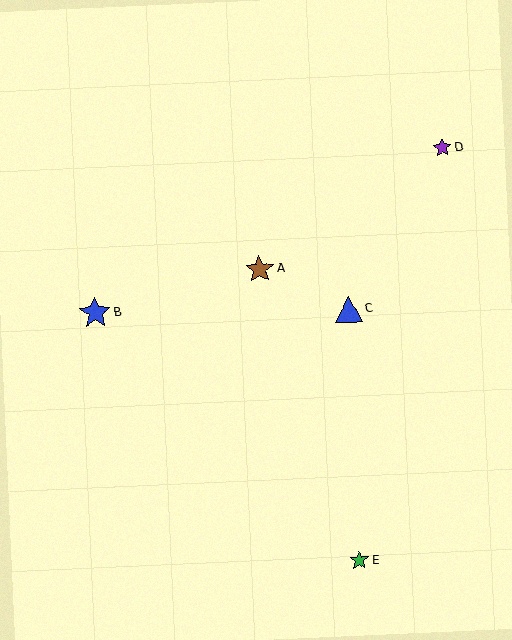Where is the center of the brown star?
The center of the brown star is at (260, 269).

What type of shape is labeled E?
Shape E is a green star.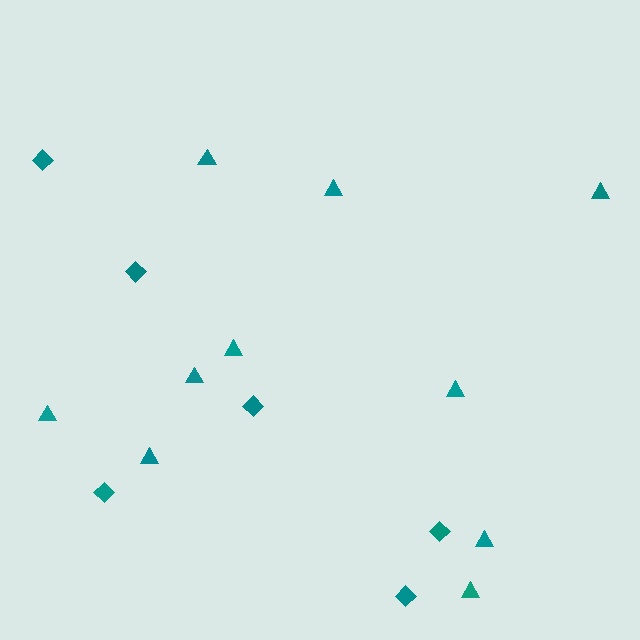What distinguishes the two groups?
There are 2 groups: one group of triangles (10) and one group of diamonds (6).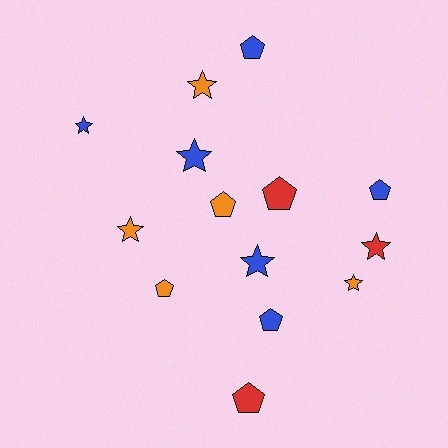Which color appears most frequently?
Blue, with 6 objects.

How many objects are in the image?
There are 14 objects.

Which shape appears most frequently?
Pentagon, with 7 objects.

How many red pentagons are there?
There are 2 red pentagons.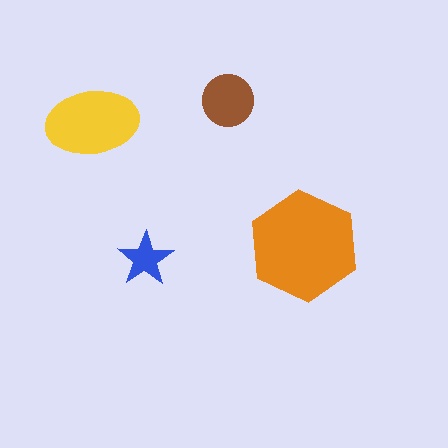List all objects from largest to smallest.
The orange hexagon, the yellow ellipse, the brown circle, the blue star.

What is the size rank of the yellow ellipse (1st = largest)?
2nd.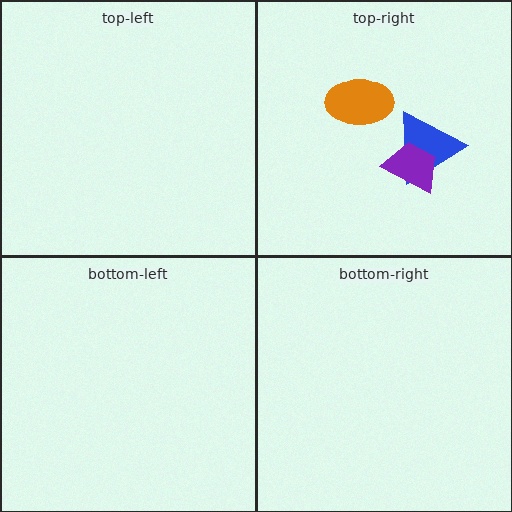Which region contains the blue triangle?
The top-right region.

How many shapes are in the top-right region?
3.